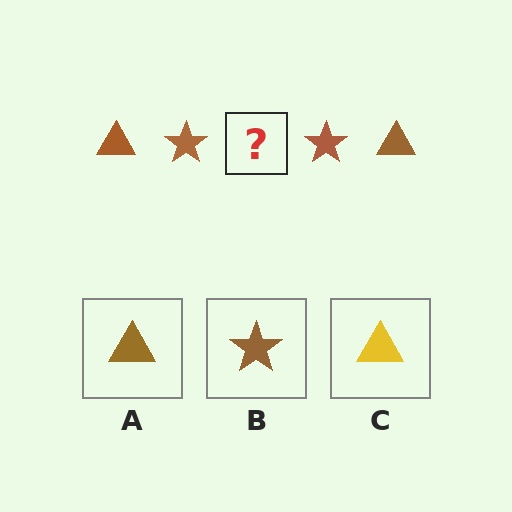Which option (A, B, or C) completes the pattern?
A.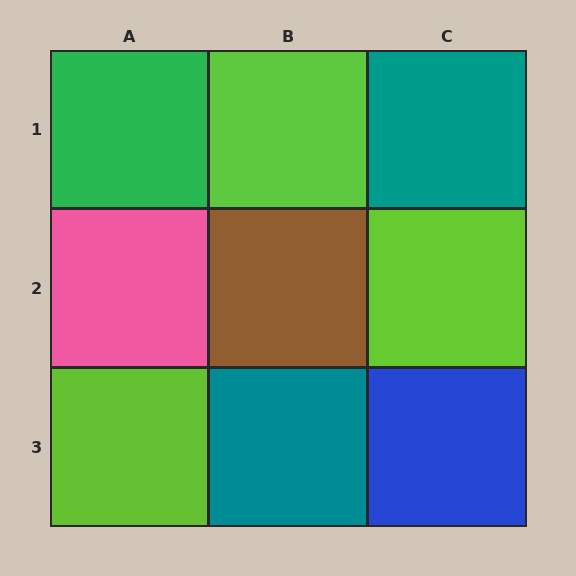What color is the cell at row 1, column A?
Green.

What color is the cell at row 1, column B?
Lime.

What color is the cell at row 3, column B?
Teal.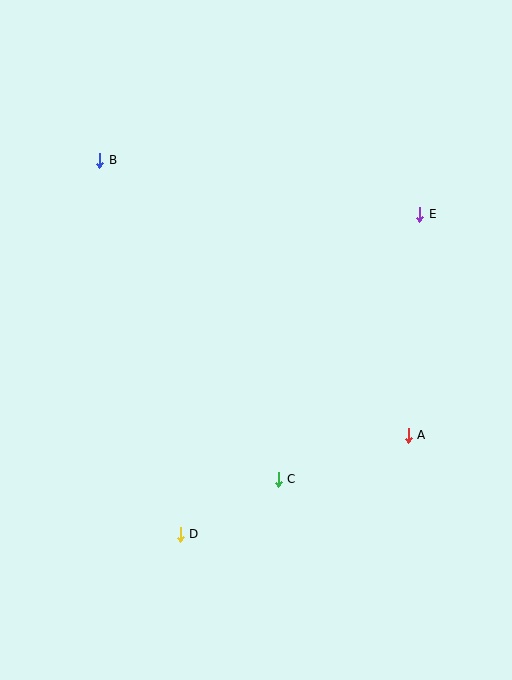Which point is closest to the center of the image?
Point C at (278, 479) is closest to the center.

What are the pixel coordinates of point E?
Point E is at (420, 214).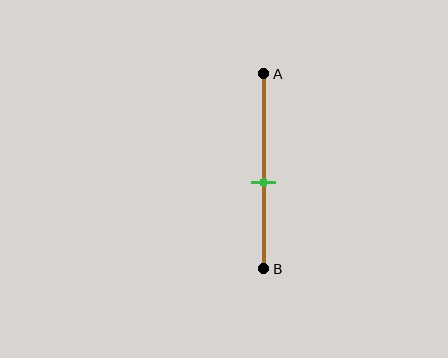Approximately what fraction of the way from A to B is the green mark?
The green mark is approximately 55% of the way from A to B.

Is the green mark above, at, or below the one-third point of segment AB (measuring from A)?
The green mark is below the one-third point of segment AB.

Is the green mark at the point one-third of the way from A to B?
No, the mark is at about 55% from A, not at the 33% one-third point.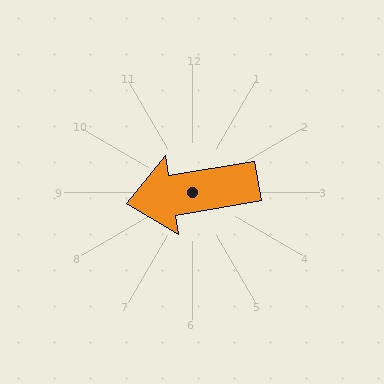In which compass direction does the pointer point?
West.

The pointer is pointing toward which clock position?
Roughly 9 o'clock.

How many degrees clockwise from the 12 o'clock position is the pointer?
Approximately 260 degrees.